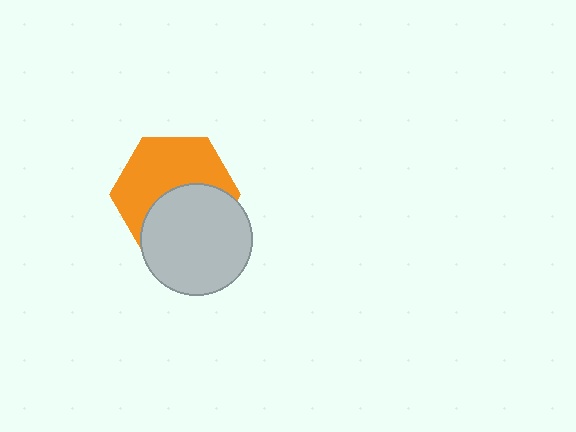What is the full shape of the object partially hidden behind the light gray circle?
The partially hidden object is an orange hexagon.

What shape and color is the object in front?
The object in front is a light gray circle.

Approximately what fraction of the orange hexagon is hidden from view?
Roughly 44% of the orange hexagon is hidden behind the light gray circle.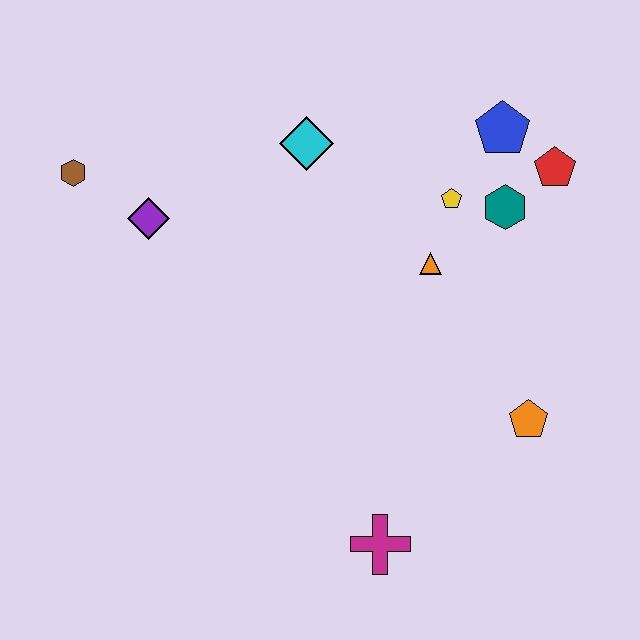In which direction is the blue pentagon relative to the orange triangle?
The blue pentagon is above the orange triangle.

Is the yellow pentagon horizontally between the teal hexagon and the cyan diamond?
Yes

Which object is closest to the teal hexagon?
The yellow pentagon is closest to the teal hexagon.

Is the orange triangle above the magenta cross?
Yes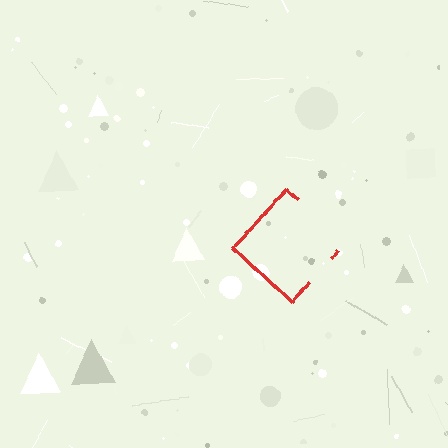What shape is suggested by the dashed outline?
The dashed outline suggests a diamond.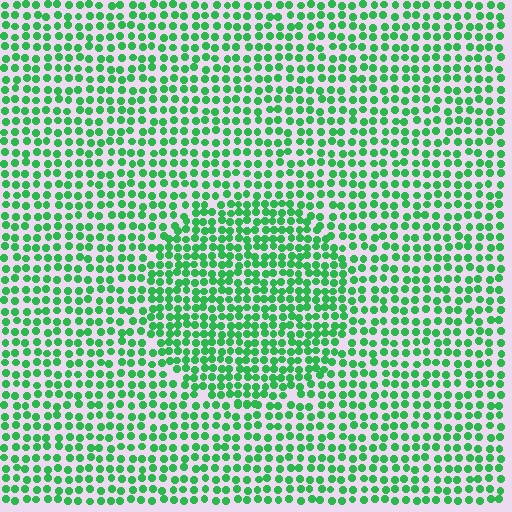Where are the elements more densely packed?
The elements are more densely packed inside the circle boundary.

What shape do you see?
I see a circle.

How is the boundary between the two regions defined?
The boundary is defined by a change in element density (approximately 1.5x ratio). All elements are the same color, size, and shape.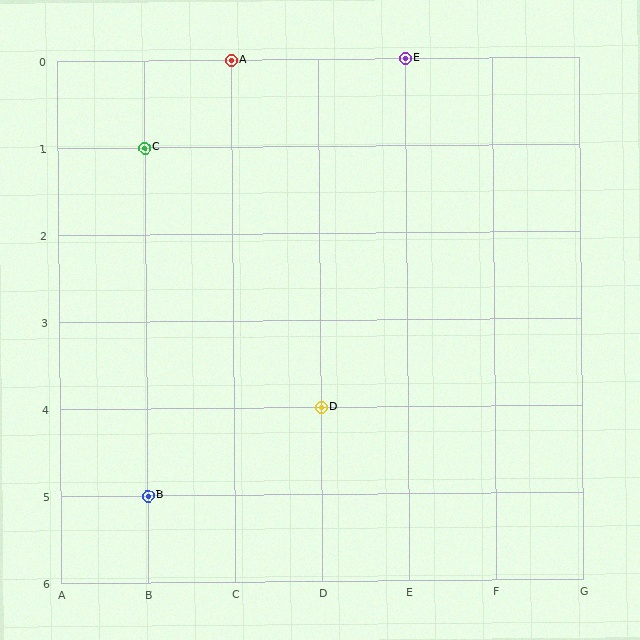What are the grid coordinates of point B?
Point B is at grid coordinates (B, 5).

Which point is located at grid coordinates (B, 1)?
Point C is at (B, 1).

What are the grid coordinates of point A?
Point A is at grid coordinates (C, 0).